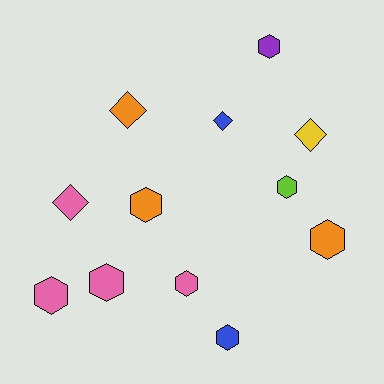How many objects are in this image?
There are 12 objects.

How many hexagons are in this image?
There are 8 hexagons.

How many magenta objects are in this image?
There are no magenta objects.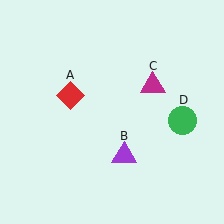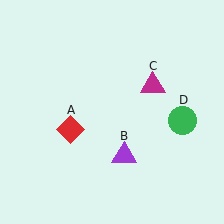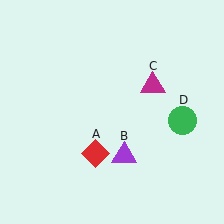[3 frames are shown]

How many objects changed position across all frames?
1 object changed position: red diamond (object A).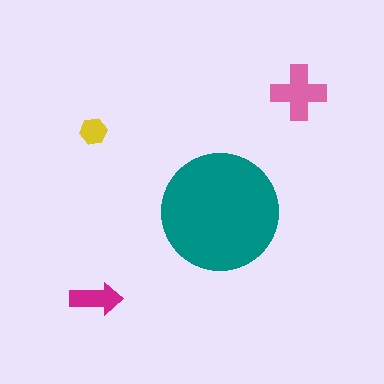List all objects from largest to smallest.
The teal circle, the pink cross, the magenta arrow, the yellow hexagon.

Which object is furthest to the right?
The pink cross is rightmost.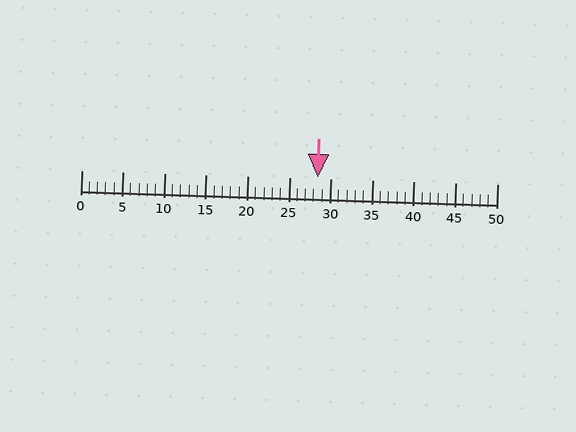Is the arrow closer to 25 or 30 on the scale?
The arrow is closer to 30.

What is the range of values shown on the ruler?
The ruler shows values from 0 to 50.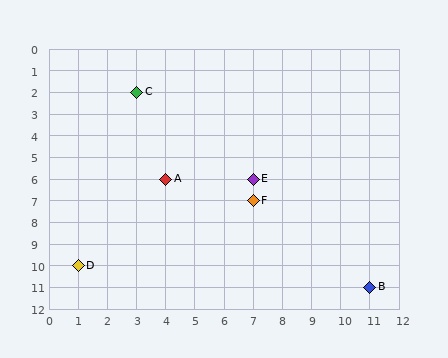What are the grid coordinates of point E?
Point E is at grid coordinates (7, 6).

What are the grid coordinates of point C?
Point C is at grid coordinates (3, 2).